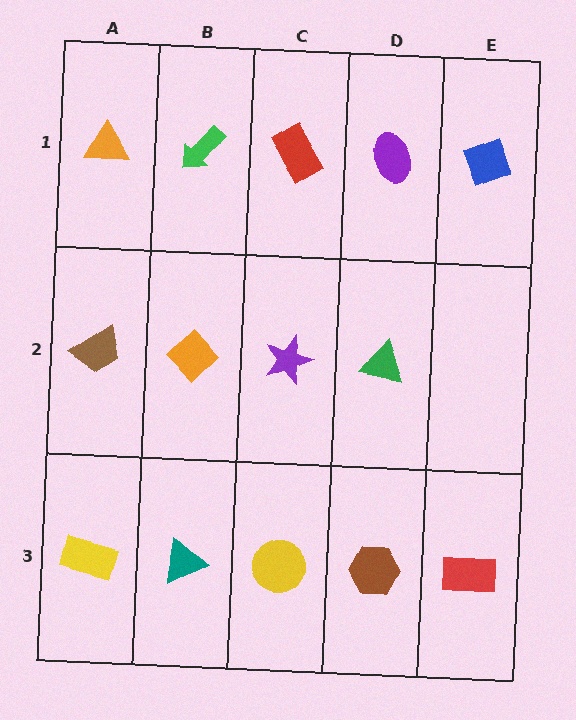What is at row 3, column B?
A teal triangle.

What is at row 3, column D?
A brown hexagon.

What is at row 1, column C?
A red rectangle.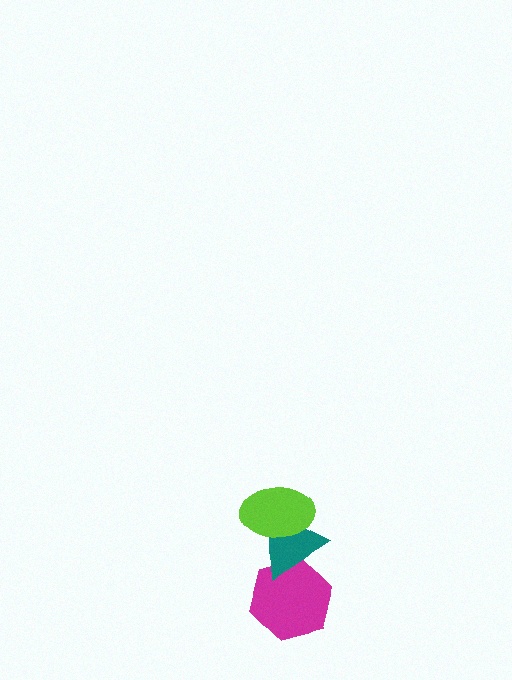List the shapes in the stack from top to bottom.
From top to bottom: the lime ellipse, the teal triangle, the magenta hexagon.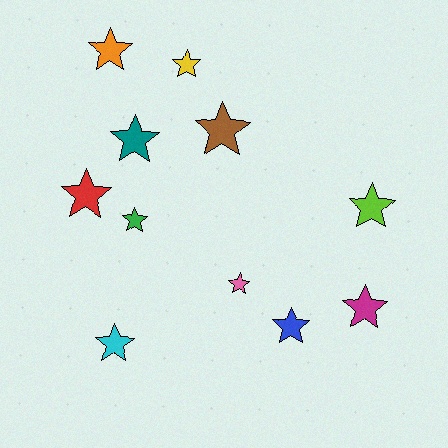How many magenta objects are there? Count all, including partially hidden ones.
There is 1 magenta object.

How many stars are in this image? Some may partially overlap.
There are 11 stars.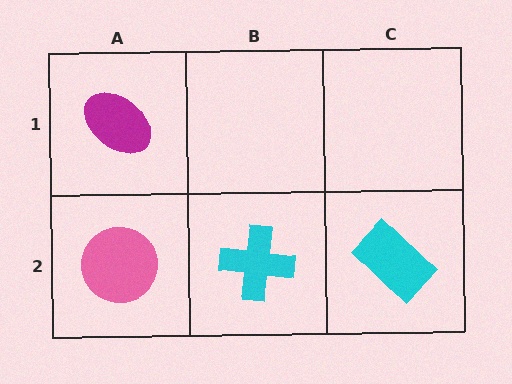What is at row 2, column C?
A cyan rectangle.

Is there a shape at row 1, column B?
No, that cell is empty.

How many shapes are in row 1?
1 shape.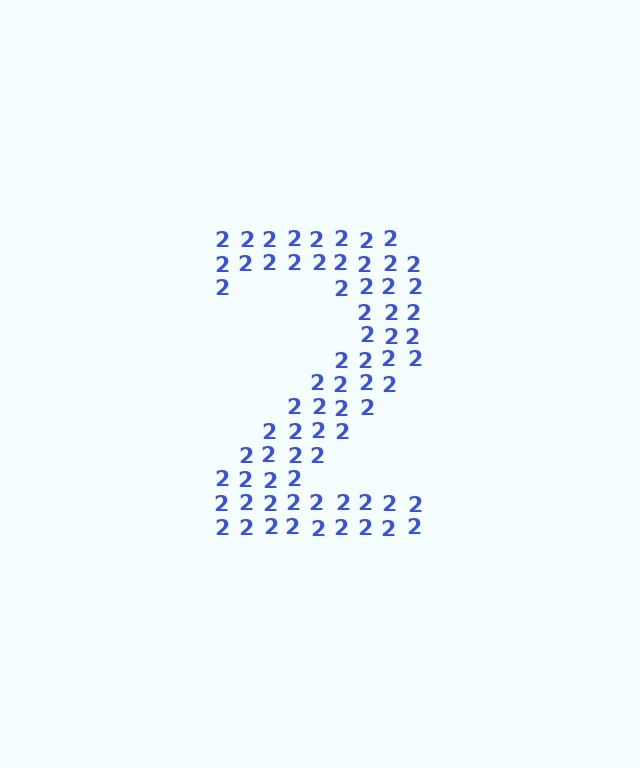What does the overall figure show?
The overall figure shows the digit 2.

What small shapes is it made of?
It is made of small digit 2's.